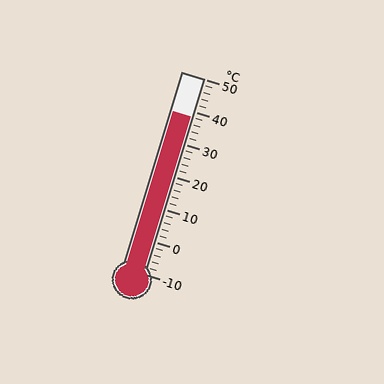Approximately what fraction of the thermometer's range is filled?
The thermometer is filled to approximately 80% of its range.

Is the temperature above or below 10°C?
The temperature is above 10°C.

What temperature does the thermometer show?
The thermometer shows approximately 38°C.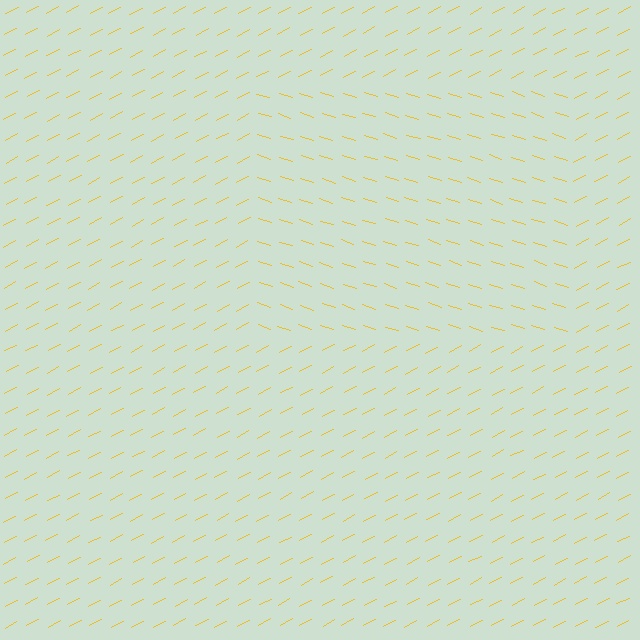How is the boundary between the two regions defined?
The boundary is defined purely by a change in line orientation (approximately 45 degrees difference). All lines are the same color and thickness.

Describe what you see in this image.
The image is filled with small yellow line segments. A rectangle region in the image has lines oriented differently from the surrounding lines, creating a visible texture boundary.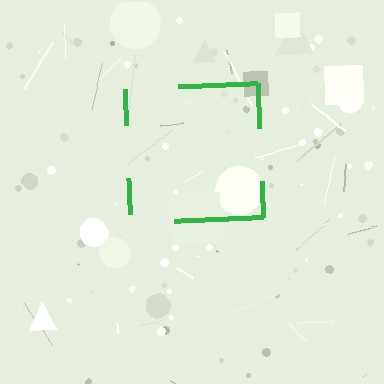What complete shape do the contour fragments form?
The contour fragments form a square.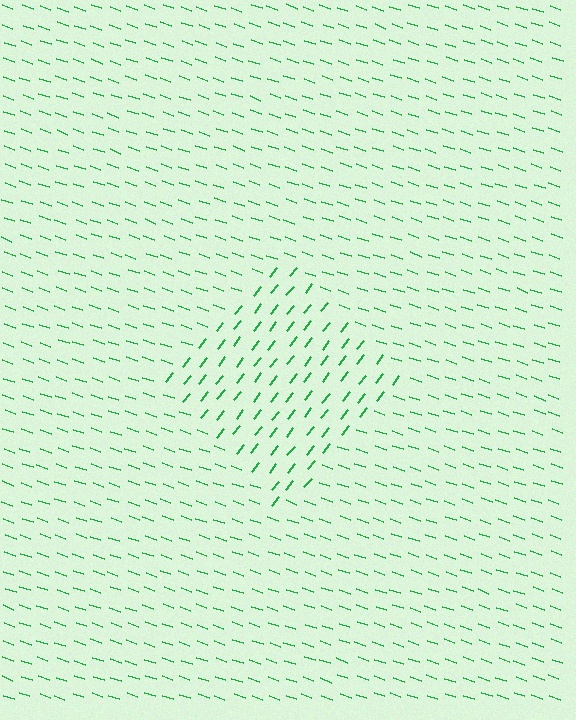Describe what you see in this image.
The image is filled with small green line segments. A diamond region in the image has lines oriented differently from the surrounding lines, creating a visible texture boundary.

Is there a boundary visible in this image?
Yes, there is a texture boundary formed by a change in line orientation.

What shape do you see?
I see a diamond.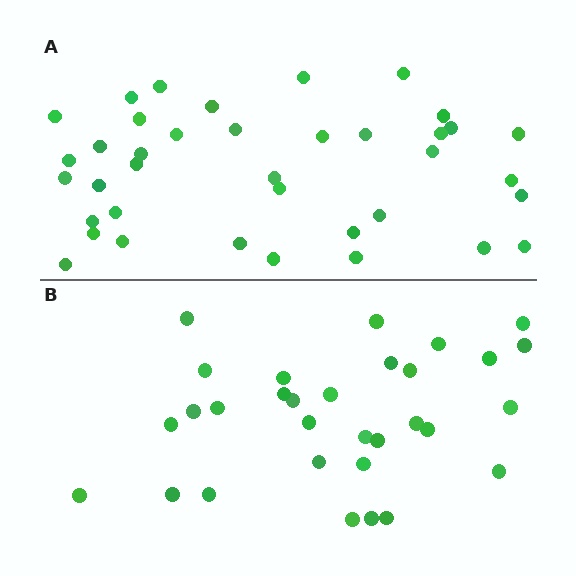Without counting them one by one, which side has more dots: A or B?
Region A (the top region) has more dots.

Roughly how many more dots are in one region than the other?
Region A has roughly 8 or so more dots than region B.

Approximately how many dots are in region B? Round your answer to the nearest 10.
About 30 dots. (The exact count is 31, which rounds to 30.)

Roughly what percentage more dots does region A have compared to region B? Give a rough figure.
About 25% more.